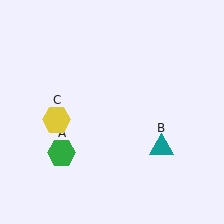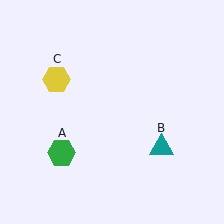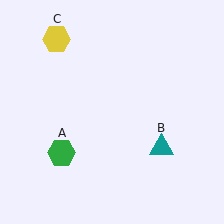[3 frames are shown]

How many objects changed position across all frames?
1 object changed position: yellow hexagon (object C).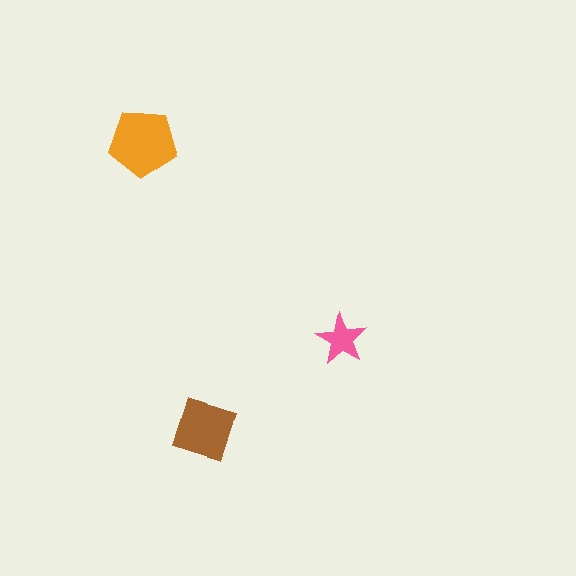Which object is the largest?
The orange pentagon.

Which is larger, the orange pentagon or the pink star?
The orange pentagon.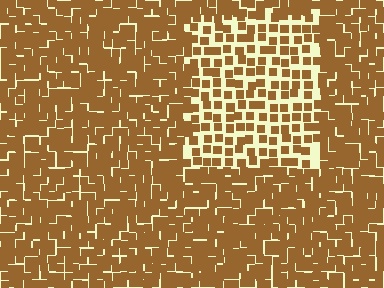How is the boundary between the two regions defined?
The boundary is defined by a change in element density (approximately 2.0x ratio). All elements are the same color, size, and shape.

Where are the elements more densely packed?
The elements are more densely packed outside the rectangle boundary.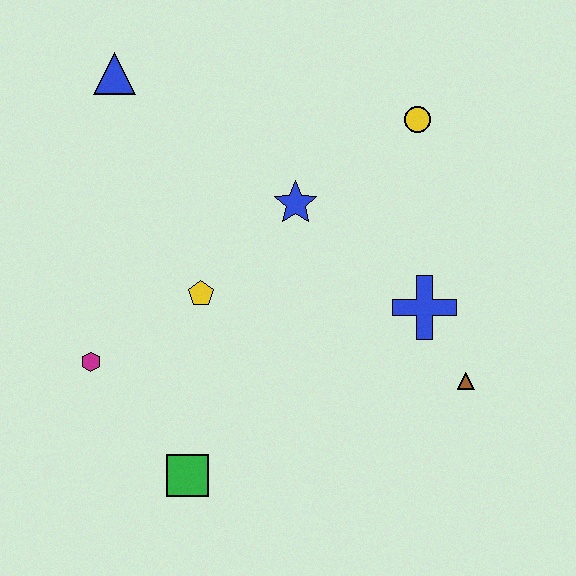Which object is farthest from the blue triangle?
The brown triangle is farthest from the blue triangle.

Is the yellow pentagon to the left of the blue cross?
Yes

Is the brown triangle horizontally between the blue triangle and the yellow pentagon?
No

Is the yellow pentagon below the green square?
No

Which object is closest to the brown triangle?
The blue cross is closest to the brown triangle.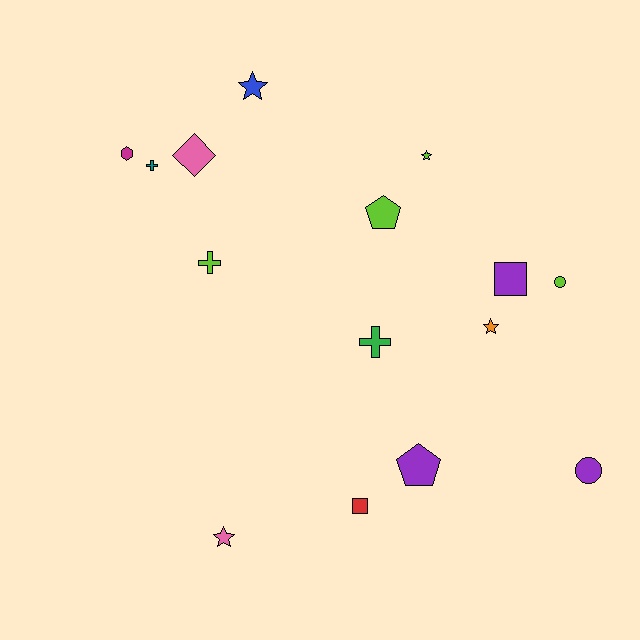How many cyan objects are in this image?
There are no cyan objects.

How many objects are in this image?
There are 15 objects.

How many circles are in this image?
There are 2 circles.